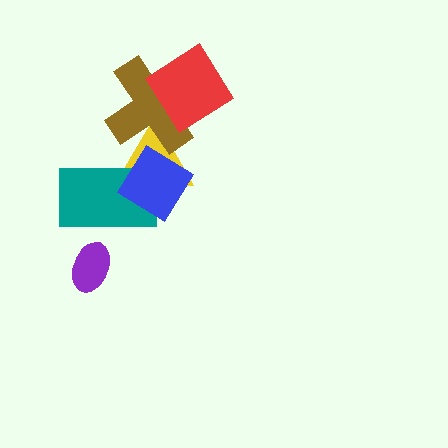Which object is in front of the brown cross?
The red diamond is in front of the brown cross.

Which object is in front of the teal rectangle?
The blue diamond is in front of the teal rectangle.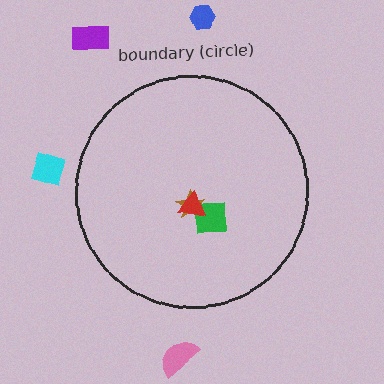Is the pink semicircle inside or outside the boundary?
Outside.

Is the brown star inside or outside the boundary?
Inside.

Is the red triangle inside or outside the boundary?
Inside.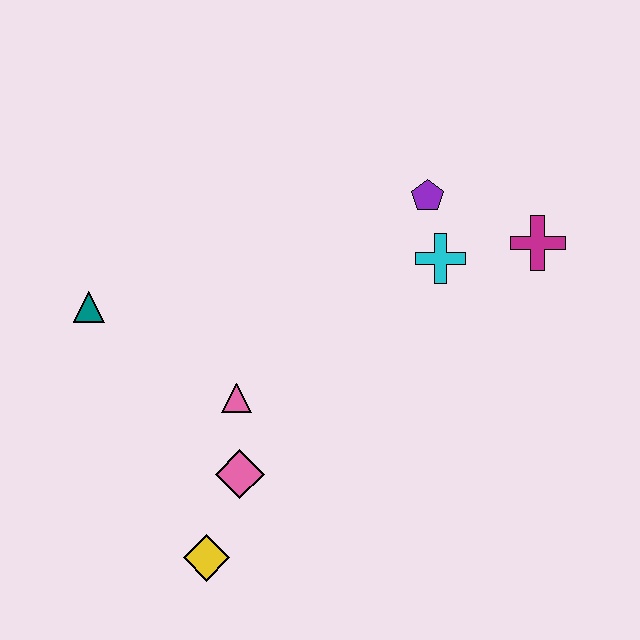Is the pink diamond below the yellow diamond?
No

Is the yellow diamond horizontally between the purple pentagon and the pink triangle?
No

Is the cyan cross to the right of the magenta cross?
No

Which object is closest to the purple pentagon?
The cyan cross is closest to the purple pentagon.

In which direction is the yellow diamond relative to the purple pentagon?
The yellow diamond is below the purple pentagon.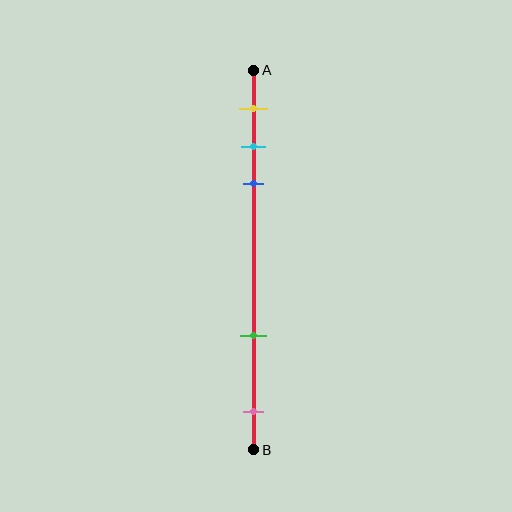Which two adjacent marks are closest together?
The cyan and blue marks are the closest adjacent pair.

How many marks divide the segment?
There are 5 marks dividing the segment.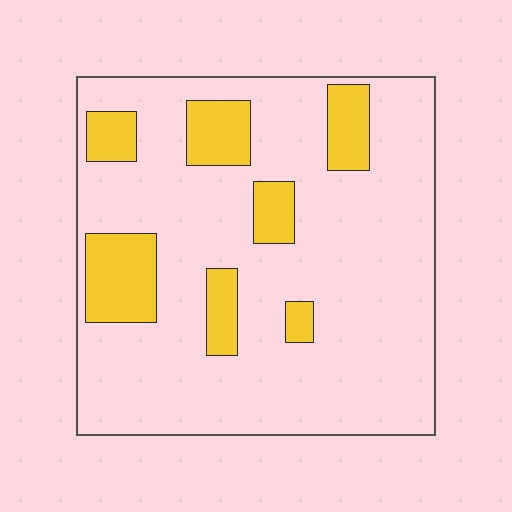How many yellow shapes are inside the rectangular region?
7.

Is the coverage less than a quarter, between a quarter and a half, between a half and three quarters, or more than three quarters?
Less than a quarter.